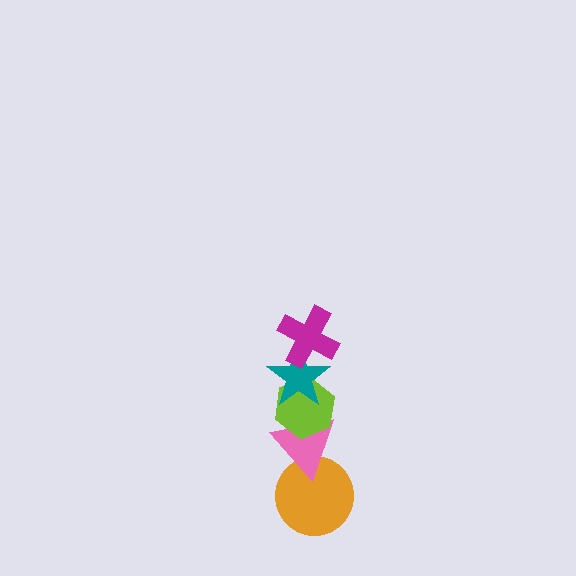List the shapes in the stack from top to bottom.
From top to bottom: the magenta cross, the teal star, the lime hexagon, the pink triangle, the orange circle.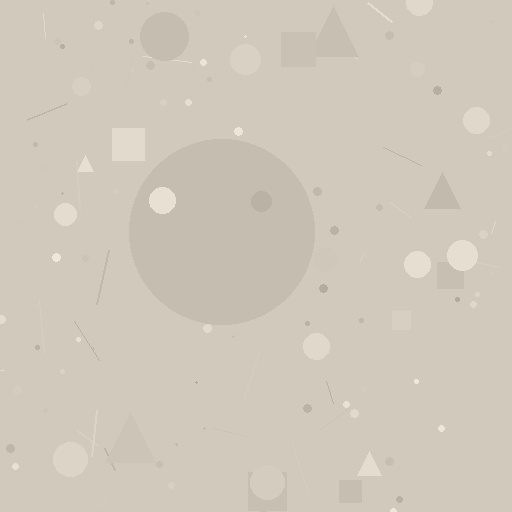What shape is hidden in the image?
A circle is hidden in the image.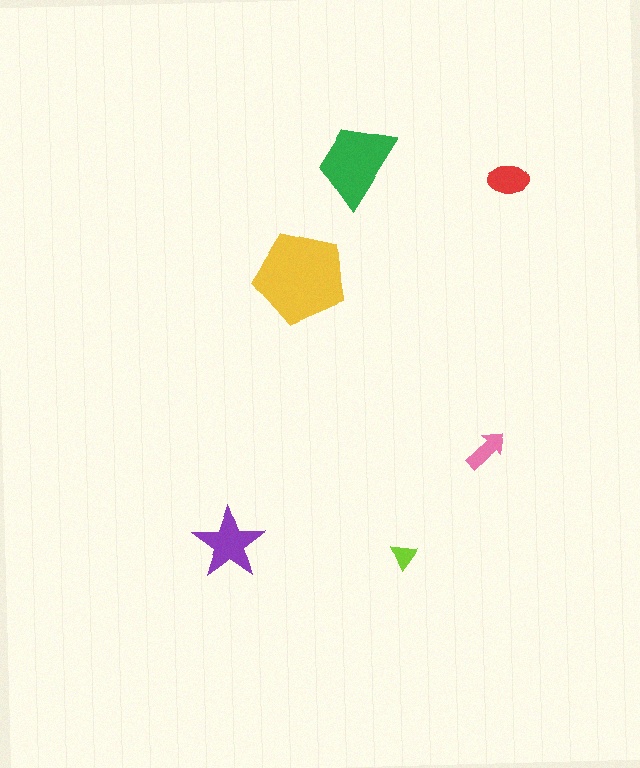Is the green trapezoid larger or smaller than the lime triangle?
Larger.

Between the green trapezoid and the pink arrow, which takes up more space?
The green trapezoid.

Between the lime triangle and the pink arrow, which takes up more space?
The pink arrow.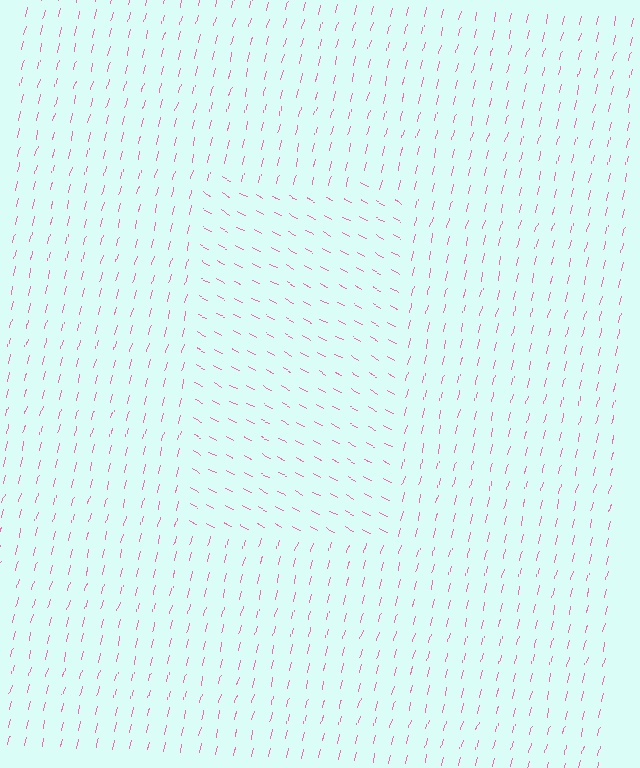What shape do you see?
I see a rectangle.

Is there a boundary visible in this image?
Yes, there is a texture boundary formed by a change in line orientation.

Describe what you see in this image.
The image is filled with small pink line segments. A rectangle region in the image has lines oriented differently from the surrounding lines, creating a visible texture boundary.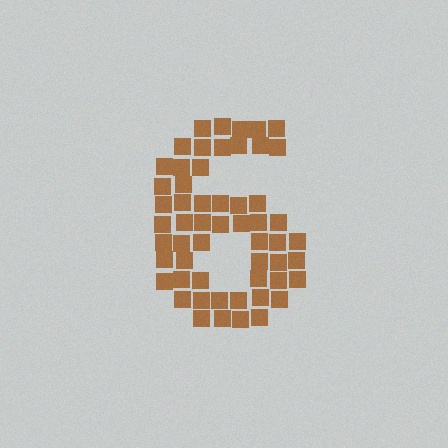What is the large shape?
The large shape is the digit 6.